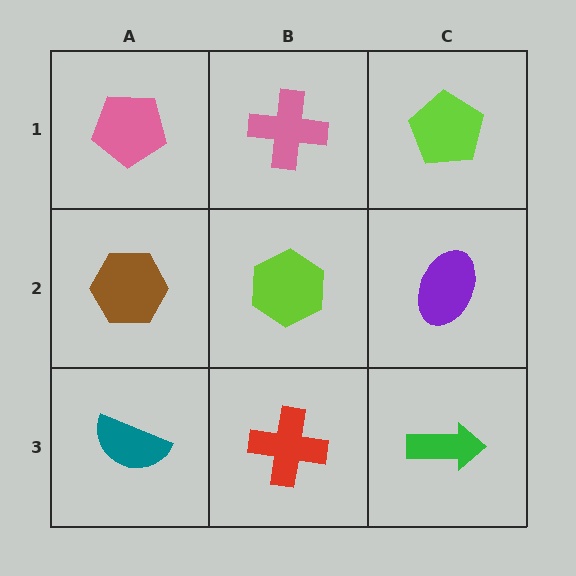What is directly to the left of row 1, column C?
A pink cross.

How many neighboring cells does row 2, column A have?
3.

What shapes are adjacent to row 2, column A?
A pink pentagon (row 1, column A), a teal semicircle (row 3, column A), a lime hexagon (row 2, column B).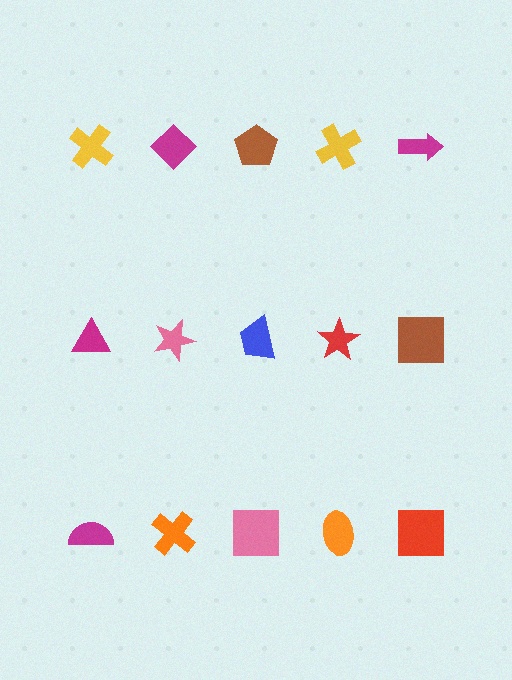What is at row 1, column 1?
A yellow cross.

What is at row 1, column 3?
A brown pentagon.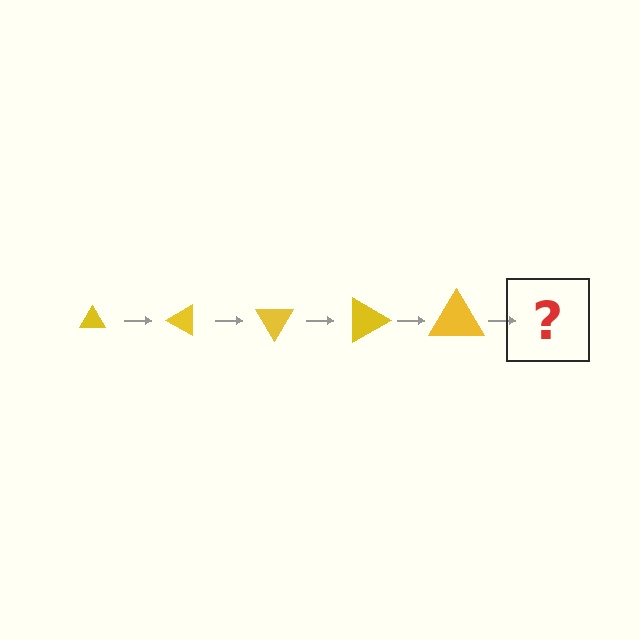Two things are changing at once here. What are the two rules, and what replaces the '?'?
The two rules are that the triangle grows larger each step and it rotates 30 degrees each step. The '?' should be a triangle, larger than the previous one and rotated 150 degrees from the start.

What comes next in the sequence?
The next element should be a triangle, larger than the previous one and rotated 150 degrees from the start.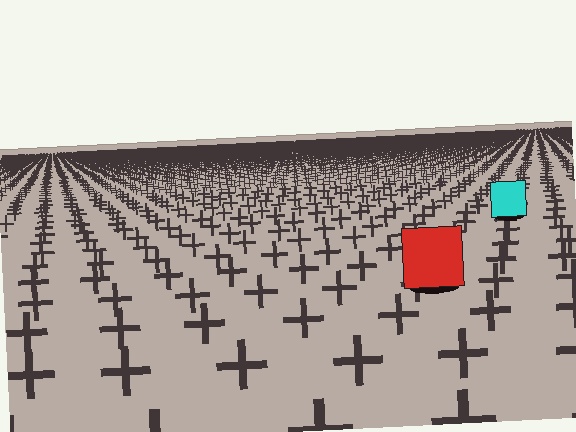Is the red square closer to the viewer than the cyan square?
Yes. The red square is closer — you can tell from the texture gradient: the ground texture is coarser near it.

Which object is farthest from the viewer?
The cyan square is farthest from the viewer. It appears smaller and the ground texture around it is denser.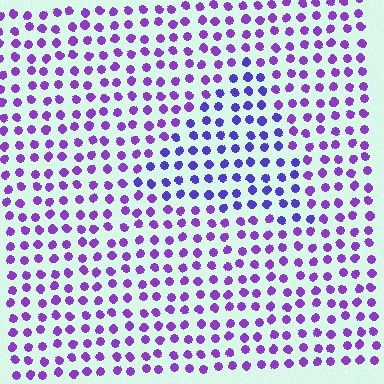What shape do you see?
I see a triangle.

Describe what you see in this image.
The image is filled with small purple elements in a uniform arrangement. A triangle-shaped region is visible where the elements are tinted to a slightly different hue, forming a subtle color boundary.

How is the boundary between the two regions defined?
The boundary is defined purely by a slight shift in hue (about 28 degrees). Spacing, size, and orientation are identical on both sides.